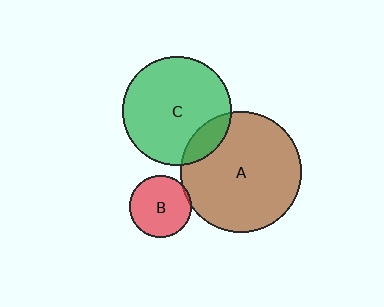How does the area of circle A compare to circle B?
Approximately 3.9 times.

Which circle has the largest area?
Circle A (brown).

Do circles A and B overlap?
Yes.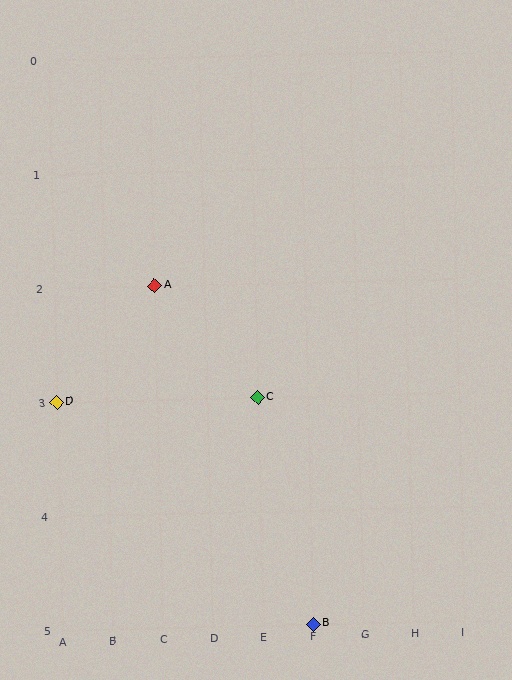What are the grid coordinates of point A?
Point A is at grid coordinates (C, 2).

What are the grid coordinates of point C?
Point C is at grid coordinates (E, 3).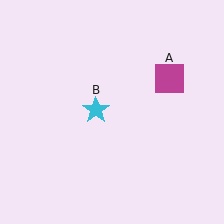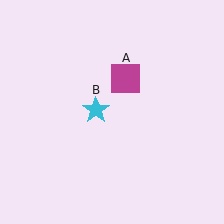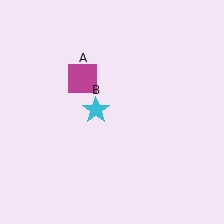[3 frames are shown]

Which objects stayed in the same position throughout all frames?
Cyan star (object B) remained stationary.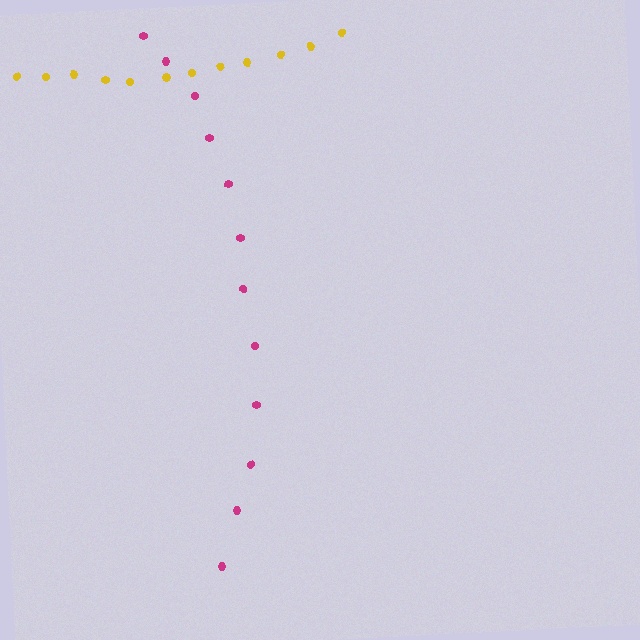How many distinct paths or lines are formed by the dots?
There are 2 distinct paths.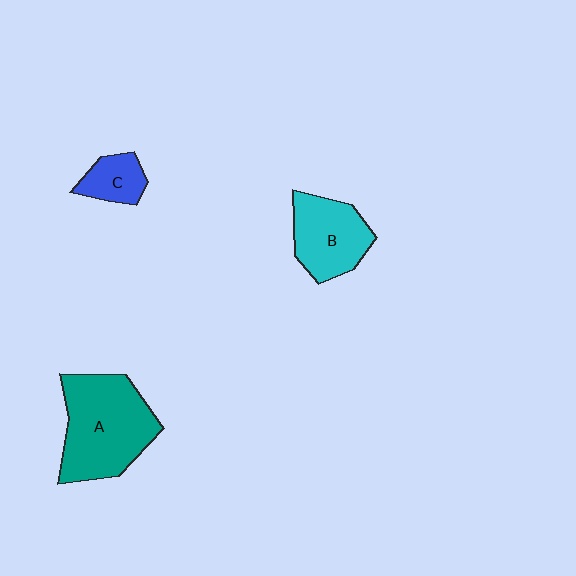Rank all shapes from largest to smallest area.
From largest to smallest: A (teal), B (cyan), C (blue).